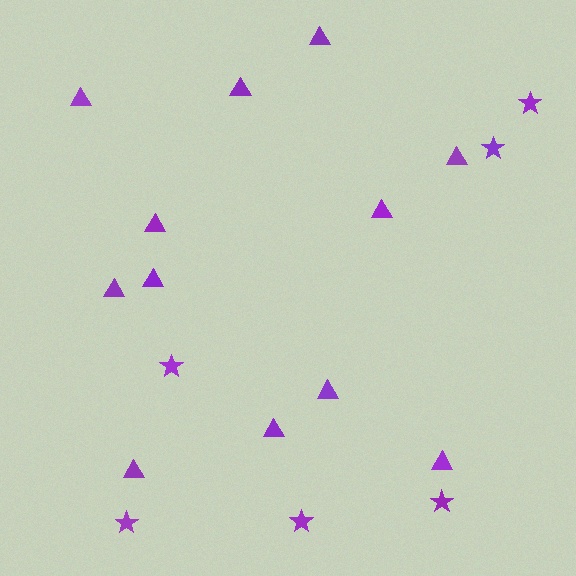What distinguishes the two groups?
There are 2 groups: one group of triangles (12) and one group of stars (6).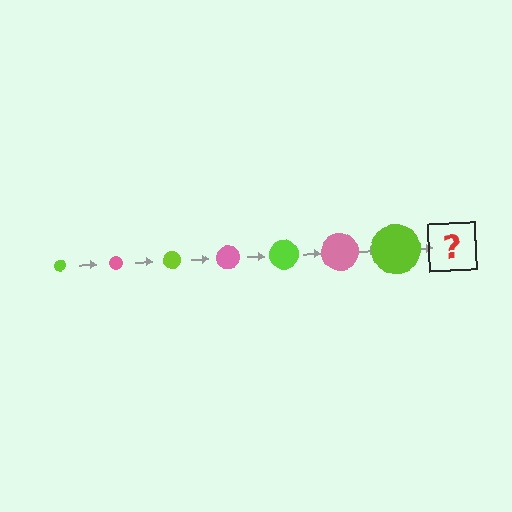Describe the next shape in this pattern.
It should be a pink circle, larger than the previous one.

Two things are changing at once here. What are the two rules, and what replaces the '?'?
The two rules are that the circle grows larger each step and the color cycles through lime and pink. The '?' should be a pink circle, larger than the previous one.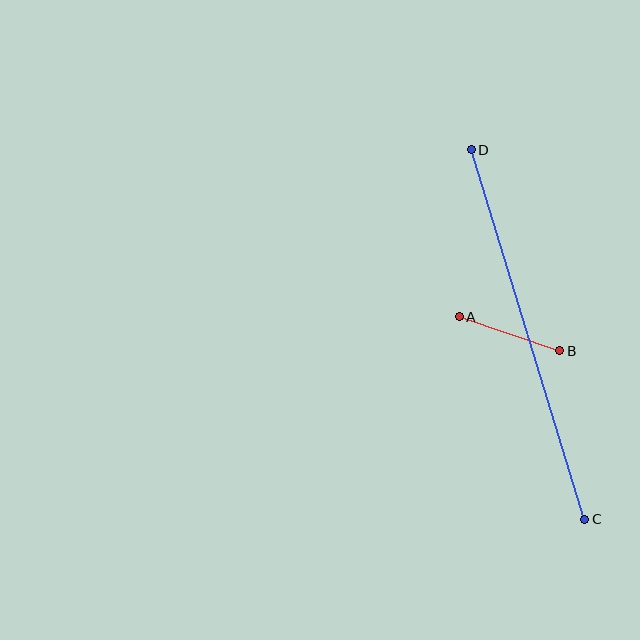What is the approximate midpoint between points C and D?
The midpoint is at approximately (528, 334) pixels.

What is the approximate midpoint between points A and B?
The midpoint is at approximately (510, 334) pixels.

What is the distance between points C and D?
The distance is approximately 386 pixels.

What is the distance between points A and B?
The distance is approximately 106 pixels.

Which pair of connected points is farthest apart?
Points C and D are farthest apart.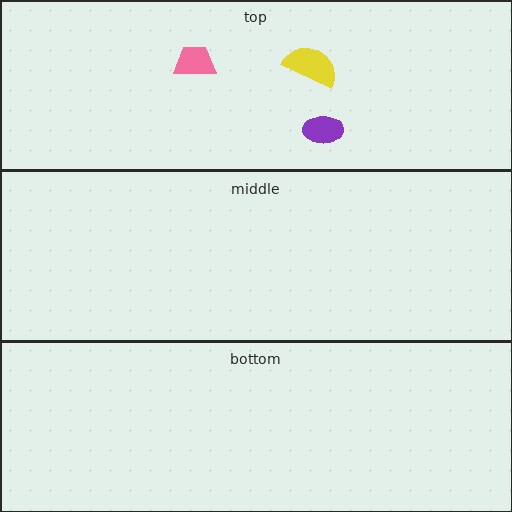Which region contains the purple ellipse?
The top region.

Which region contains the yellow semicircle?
The top region.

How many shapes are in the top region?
3.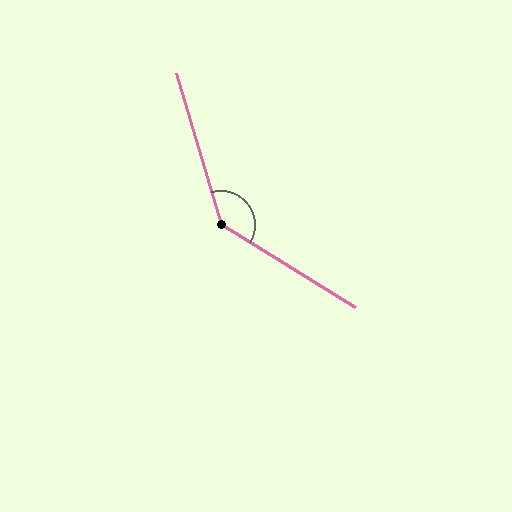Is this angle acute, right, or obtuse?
It is obtuse.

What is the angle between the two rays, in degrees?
Approximately 138 degrees.